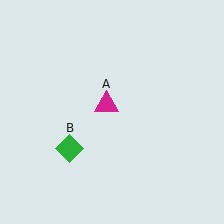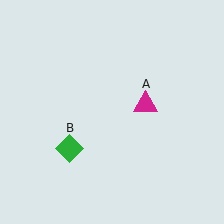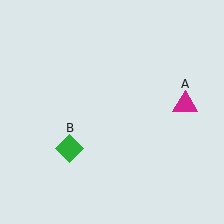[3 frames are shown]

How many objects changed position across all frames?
1 object changed position: magenta triangle (object A).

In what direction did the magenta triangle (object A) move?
The magenta triangle (object A) moved right.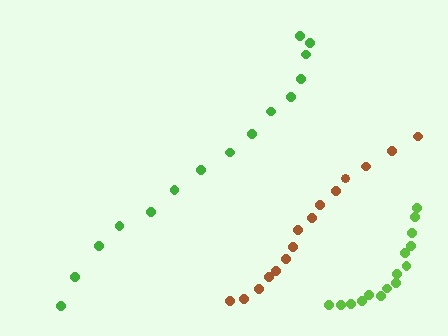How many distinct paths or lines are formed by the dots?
There are 3 distinct paths.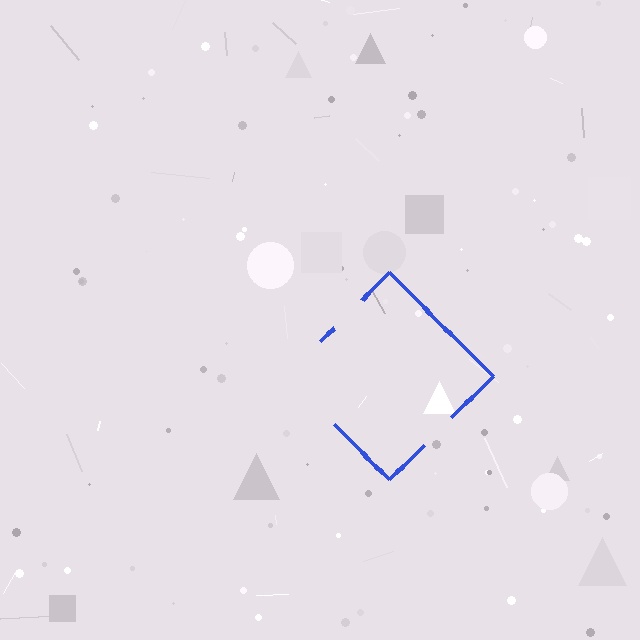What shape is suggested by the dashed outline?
The dashed outline suggests a diamond.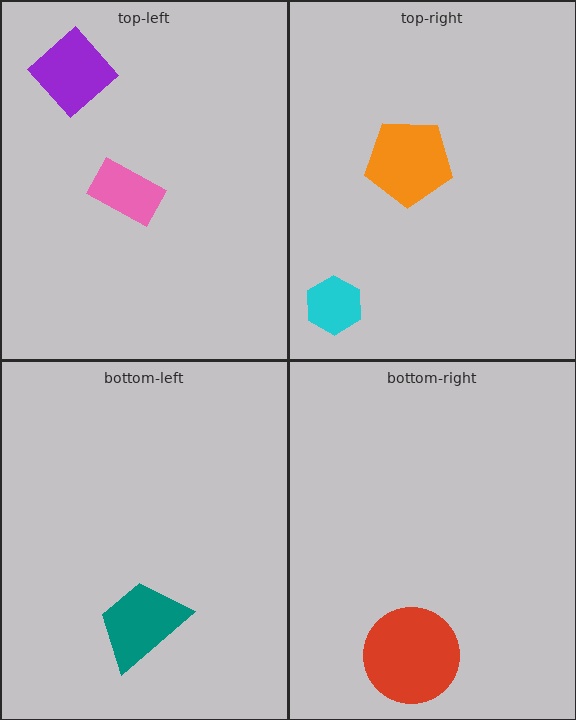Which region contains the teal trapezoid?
The bottom-left region.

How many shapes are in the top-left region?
2.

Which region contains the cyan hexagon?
The top-right region.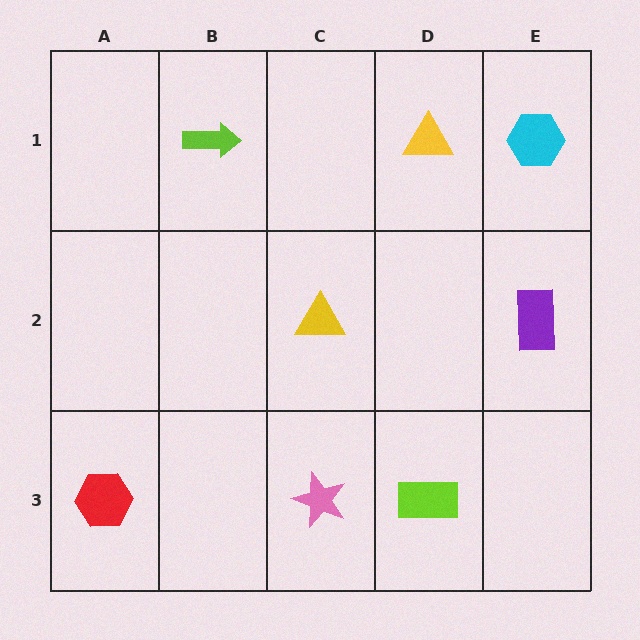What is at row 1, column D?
A yellow triangle.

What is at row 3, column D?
A lime rectangle.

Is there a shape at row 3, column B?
No, that cell is empty.